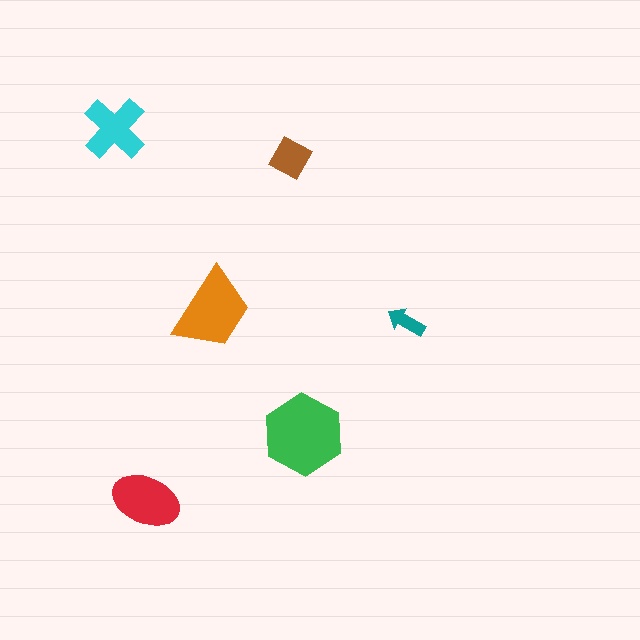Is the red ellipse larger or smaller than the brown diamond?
Larger.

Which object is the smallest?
The teal arrow.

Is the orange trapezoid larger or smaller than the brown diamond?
Larger.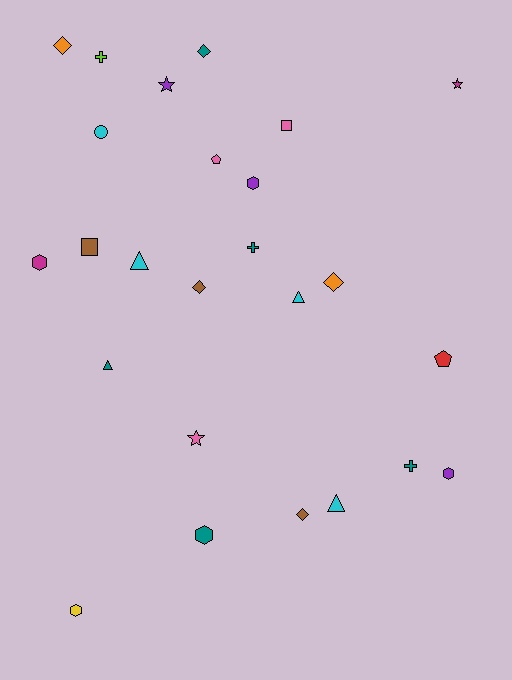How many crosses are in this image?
There are 3 crosses.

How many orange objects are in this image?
There are 2 orange objects.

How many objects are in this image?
There are 25 objects.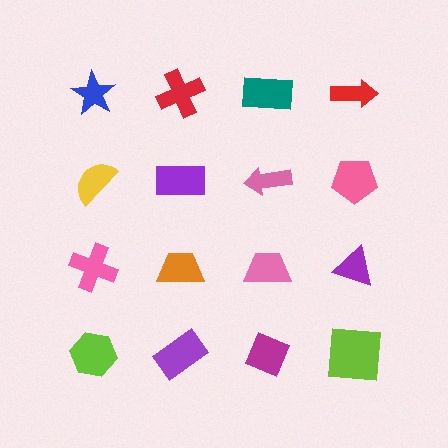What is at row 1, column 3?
A teal rectangle.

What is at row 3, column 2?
An orange trapezoid.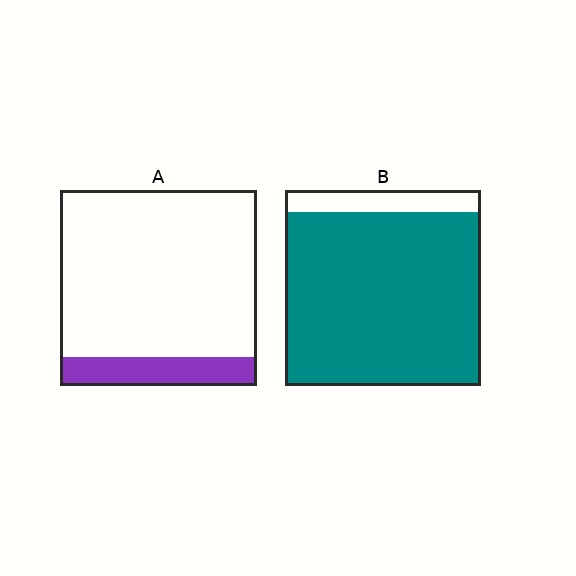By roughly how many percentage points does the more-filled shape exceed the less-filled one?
By roughly 75 percentage points (B over A).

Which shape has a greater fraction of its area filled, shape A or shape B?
Shape B.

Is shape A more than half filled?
No.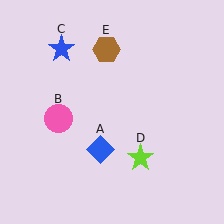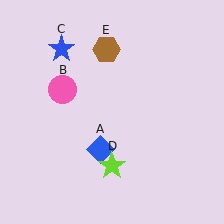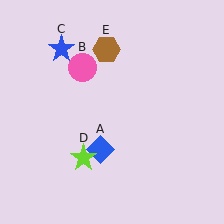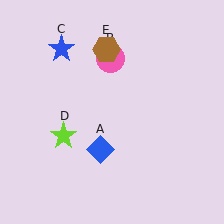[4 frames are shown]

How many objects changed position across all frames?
2 objects changed position: pink circle (object B), lime star (object D).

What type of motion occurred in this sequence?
The pink circle (object B), lime star (object D) rotated clockwise around the center of the scene.